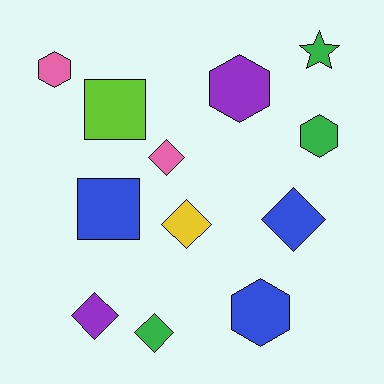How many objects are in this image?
There are 12 objects.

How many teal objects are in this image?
There are no teal objects.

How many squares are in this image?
There are 2 squares.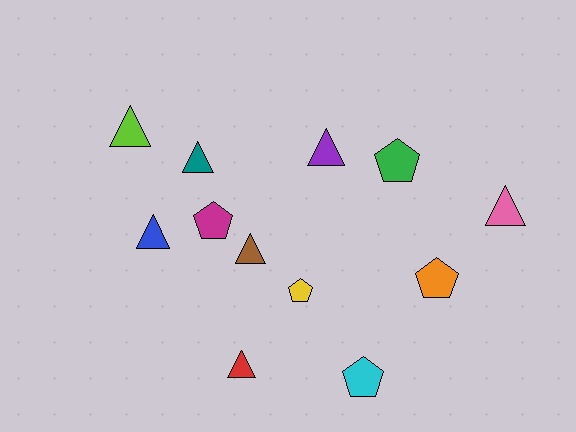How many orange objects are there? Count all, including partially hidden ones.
There is 1 orange object.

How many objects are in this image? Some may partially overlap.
There are 12 objects.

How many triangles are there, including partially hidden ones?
There are 7 triangles.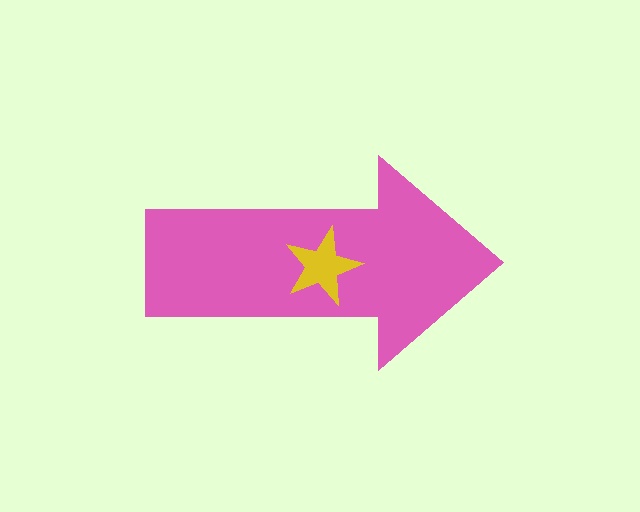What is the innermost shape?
The yellow star.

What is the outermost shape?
The pink arrow.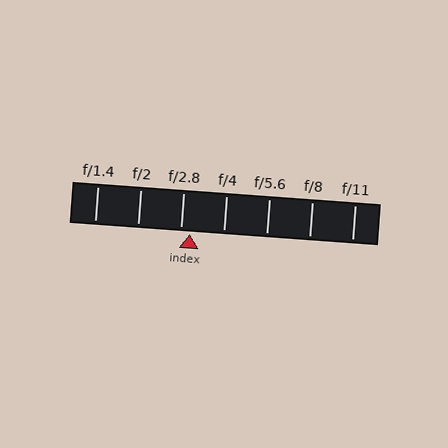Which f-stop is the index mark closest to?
The index mark is closest to f/2.8.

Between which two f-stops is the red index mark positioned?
The index mark is between f/2.8 and f/4.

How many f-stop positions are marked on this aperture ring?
There are 7 f-stop positions marked.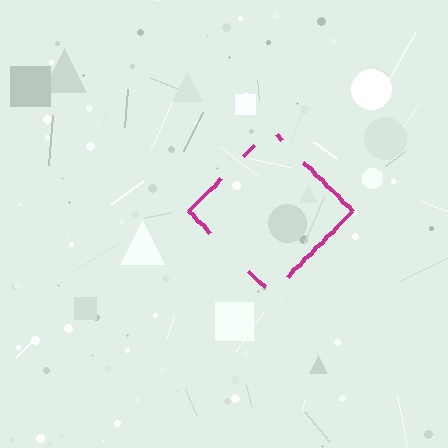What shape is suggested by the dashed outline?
The dashed outline suggests a diamond.